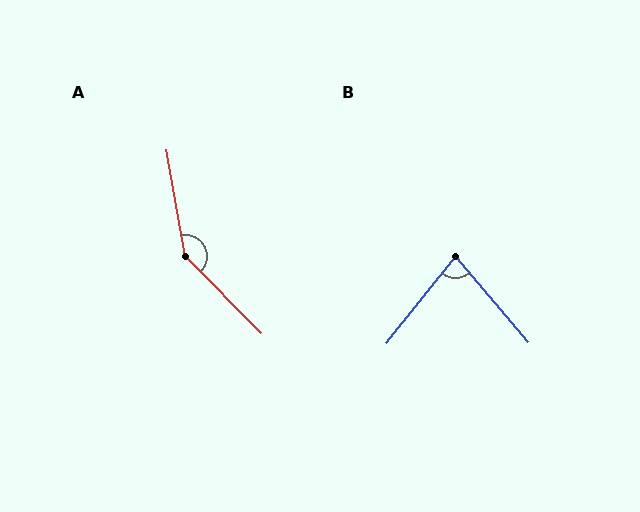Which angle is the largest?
A, at approximately 146 degrees.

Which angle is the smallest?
B, at approximately 79 degrees.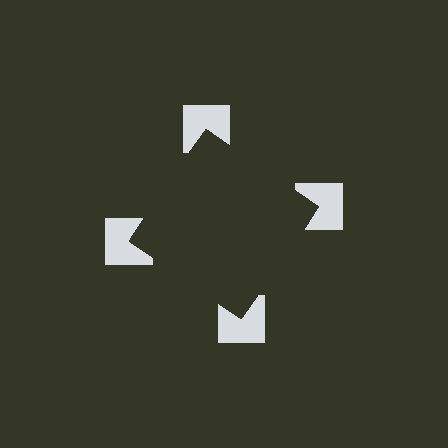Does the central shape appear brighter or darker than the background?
It typically appears slightly darker than the background, even though no actual brightness change is drawn.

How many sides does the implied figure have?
4 sides.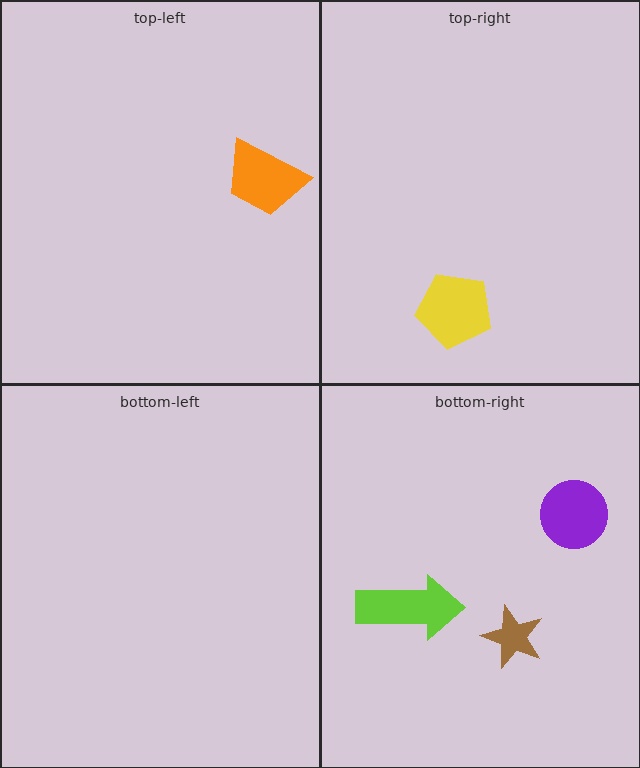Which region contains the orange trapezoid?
The top-left region.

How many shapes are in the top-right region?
1.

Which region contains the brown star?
The bottom-right region.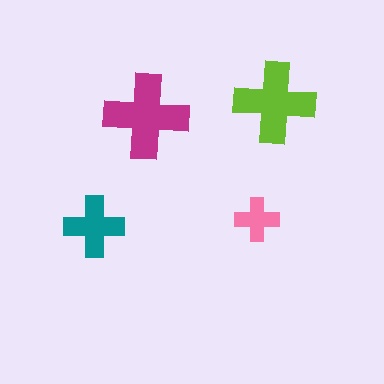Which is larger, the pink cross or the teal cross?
The teal one.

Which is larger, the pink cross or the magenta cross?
The magenta one.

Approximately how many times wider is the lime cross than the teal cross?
About 1.5 times wider.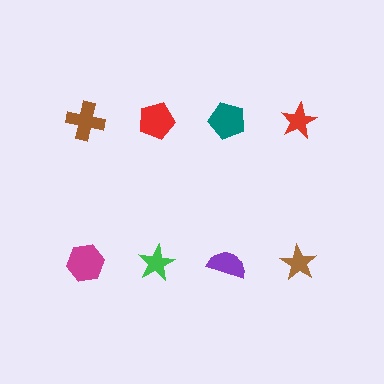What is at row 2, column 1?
A magenta hexagon.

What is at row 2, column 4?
A brown star.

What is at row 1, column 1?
A brown cross.